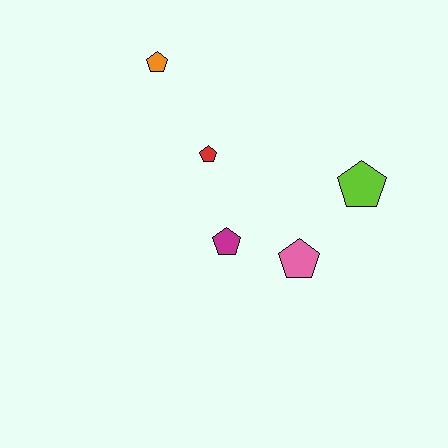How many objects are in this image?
There are 5 objects.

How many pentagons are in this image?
There are 5 pentagons.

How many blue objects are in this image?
There are no blue objects.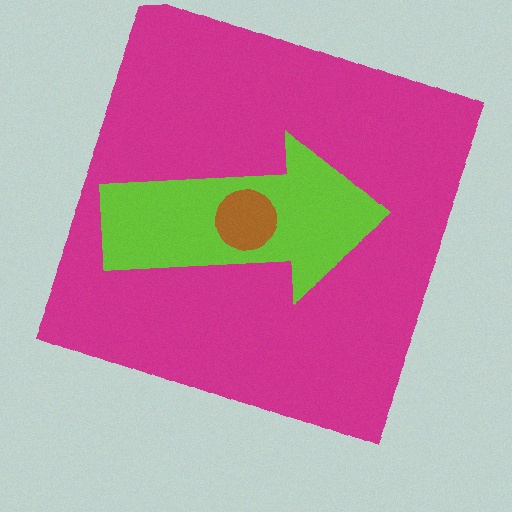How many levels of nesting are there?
3.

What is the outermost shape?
The magenta square.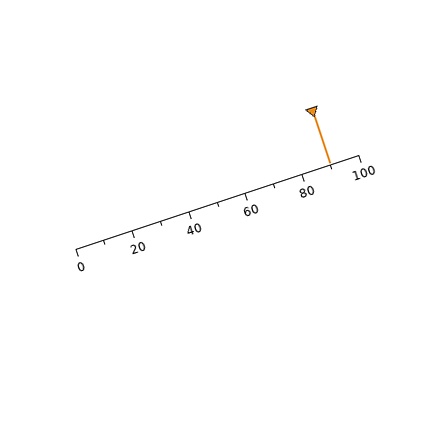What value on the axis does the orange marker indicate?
The marker indicates approximately 90.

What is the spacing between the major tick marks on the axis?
The major ticks are spaced 20 apart.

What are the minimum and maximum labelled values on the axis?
The axis runs from 0 to 100.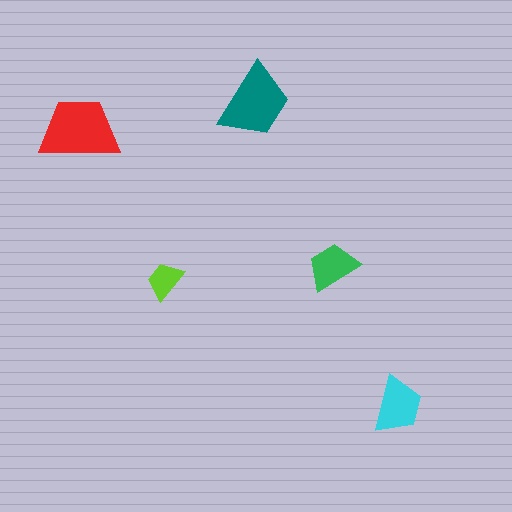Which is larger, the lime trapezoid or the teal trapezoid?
The teal one.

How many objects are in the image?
There are 5 objects in the image.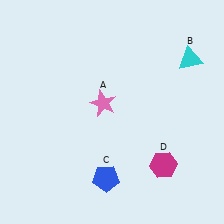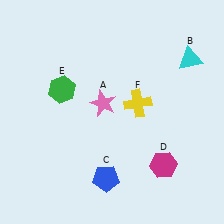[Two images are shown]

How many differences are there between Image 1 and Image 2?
There are 2 differences between the two images.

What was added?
A green hexagon (E), a yellow cross (F) were added in Image 2.